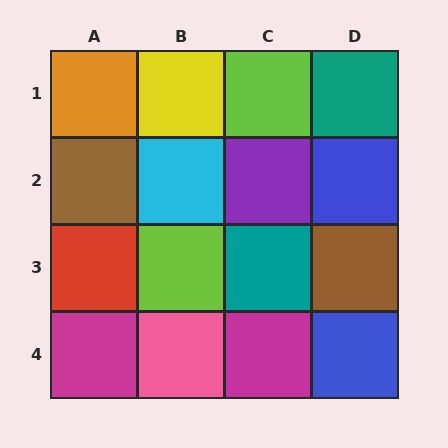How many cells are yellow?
1 cell is yellow.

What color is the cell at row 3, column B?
Lime.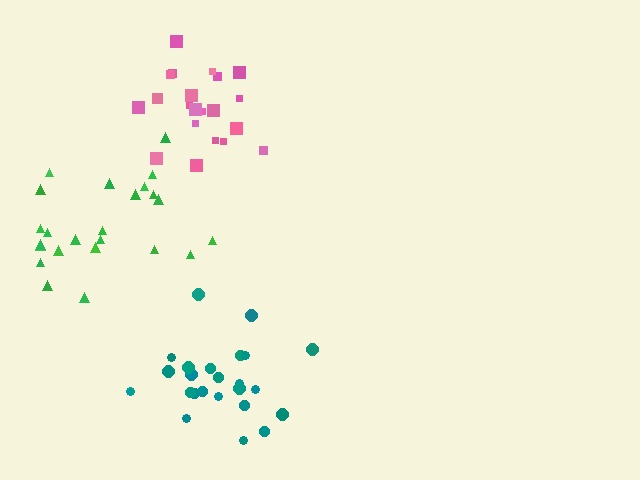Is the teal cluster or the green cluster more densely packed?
Teal.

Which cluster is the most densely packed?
Teal.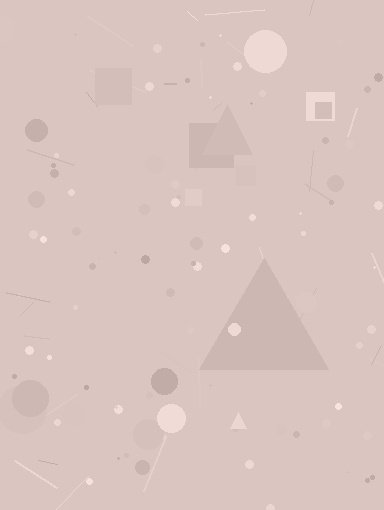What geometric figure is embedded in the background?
A triangle is embedded in the background.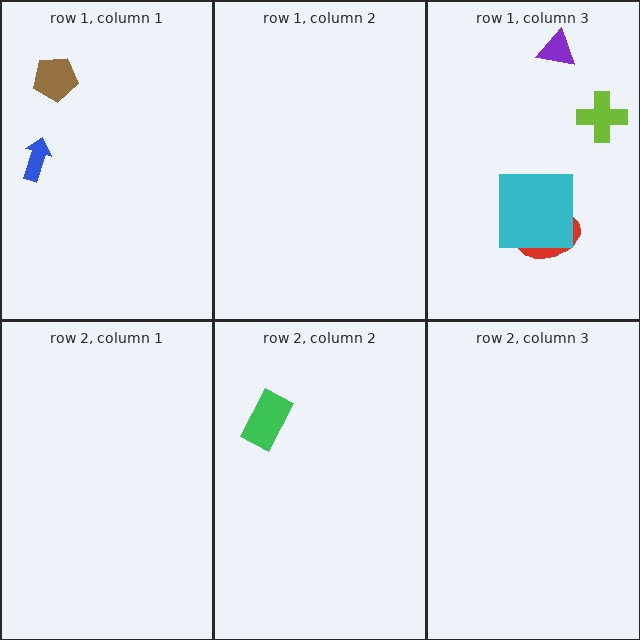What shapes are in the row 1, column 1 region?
The brown pentagon, the blue arrow.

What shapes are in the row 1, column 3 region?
The red ellipse, the purple triangle, the cyan square, the lime cross.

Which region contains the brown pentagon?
The row 1, column 1 region.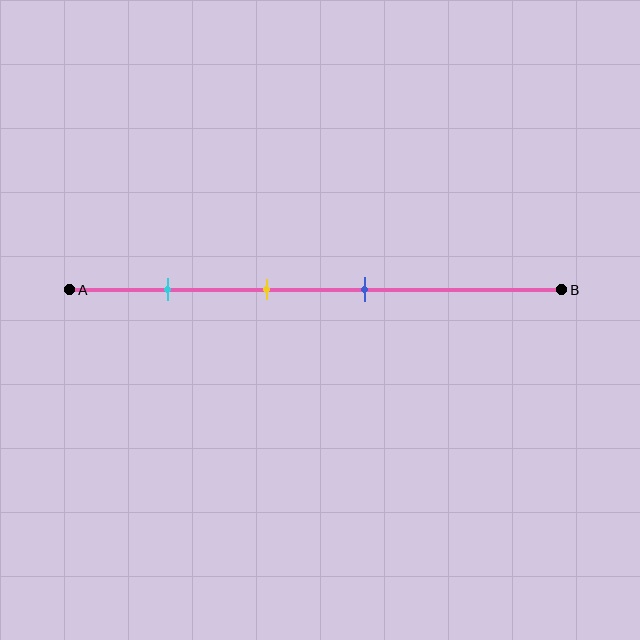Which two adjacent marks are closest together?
The yellow and blue marks are the closest adjacent pair.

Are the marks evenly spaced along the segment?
Yes, the marks are approximately evenly spaced.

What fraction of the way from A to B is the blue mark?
The blue mark is approximately 60% (0.6) of the way from A to B.